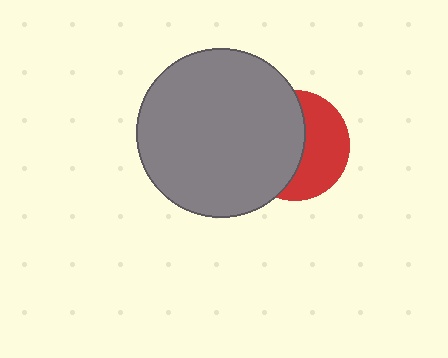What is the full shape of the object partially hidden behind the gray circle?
The partially hidden object is a red circle.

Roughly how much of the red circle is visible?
About half of it is visible (roughly 46%).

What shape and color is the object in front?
The object in front is a gray circle.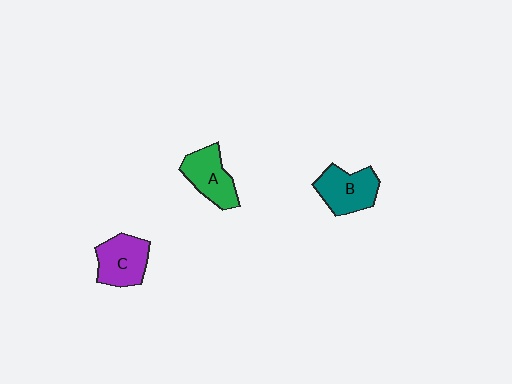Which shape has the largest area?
Shape B (teal).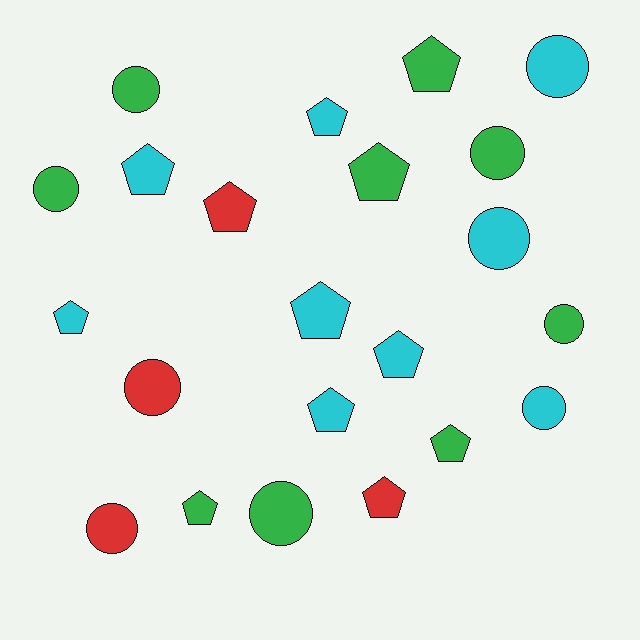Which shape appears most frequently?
Pentagon, with 12 objects.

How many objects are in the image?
There are 22 objects.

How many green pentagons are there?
There are 4 green pentagons.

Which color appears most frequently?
Green, with 9 objects.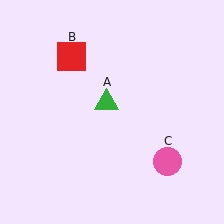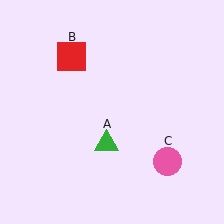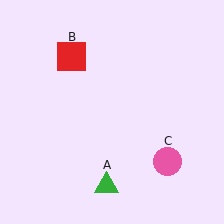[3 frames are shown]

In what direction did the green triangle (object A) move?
The green triangle (object A) moved down.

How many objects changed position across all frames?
1 object changed position: green triangle (object A).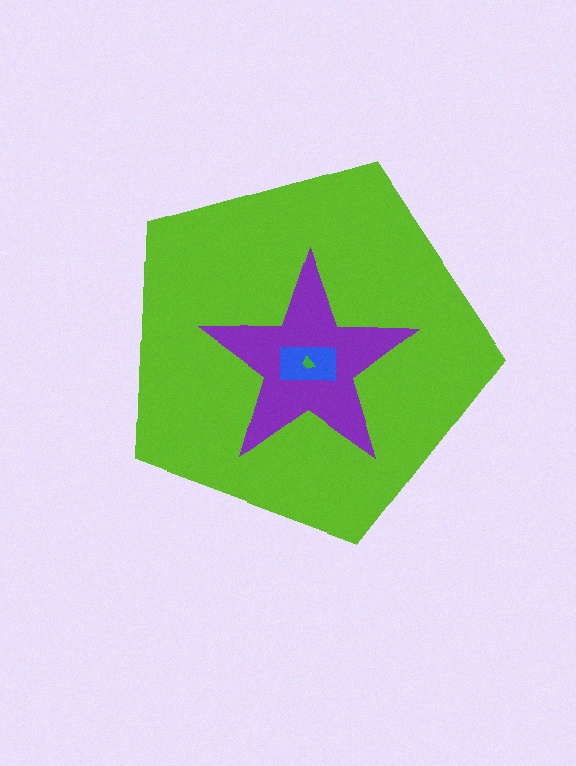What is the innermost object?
The green trapezoid.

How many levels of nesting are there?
4.